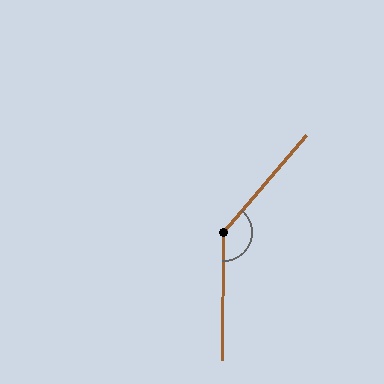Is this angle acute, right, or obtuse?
It is obtuse.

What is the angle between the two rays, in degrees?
Approximately 140 degrees.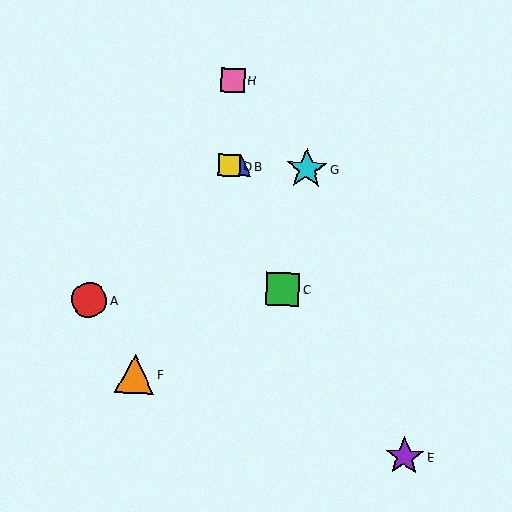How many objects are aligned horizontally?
3 objects (B, D, G) are aligned horizontally.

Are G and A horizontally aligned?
No, G is at y≈169 and A is at y≈300.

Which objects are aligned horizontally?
Objects B, D, G are aligned horizontally.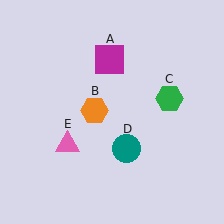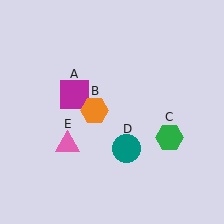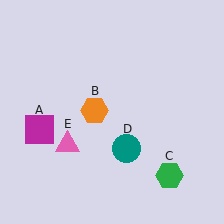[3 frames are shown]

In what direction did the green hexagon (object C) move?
The green hexagon (object C) moved down.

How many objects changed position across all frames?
2 objects changed position: magenta square (object A), green hexagon (object C).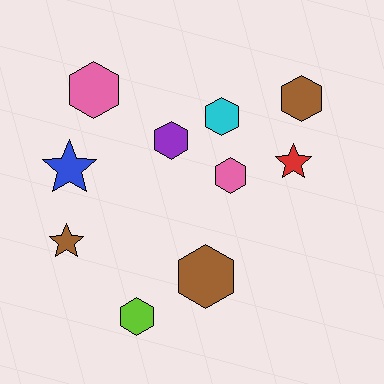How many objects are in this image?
There are 10 objects.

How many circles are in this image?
There are no circles.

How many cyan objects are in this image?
There is 1 cyan object.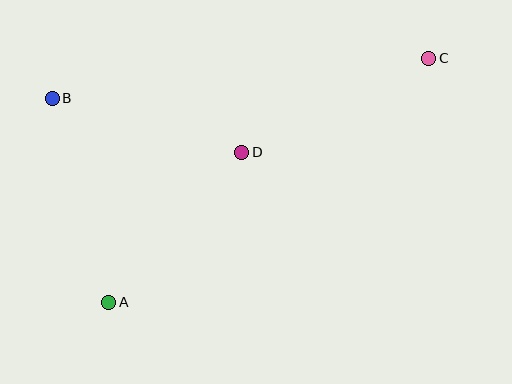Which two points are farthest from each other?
Points A and C are farthest from each other.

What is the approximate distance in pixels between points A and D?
The distance between A and D is approximately 200 pixels.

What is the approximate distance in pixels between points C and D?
The distance between C and D is approximately 209 pixels.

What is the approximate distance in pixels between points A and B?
The distance between A and B is approximately 212 pixels.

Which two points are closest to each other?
Points B and D are closest to each other.